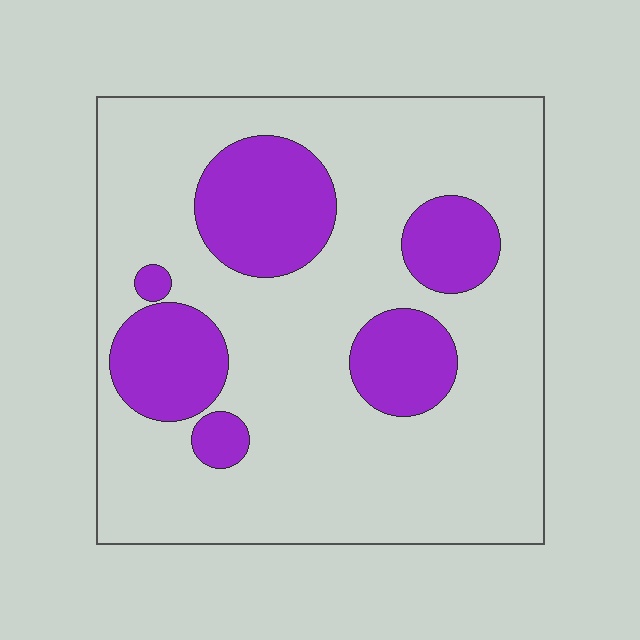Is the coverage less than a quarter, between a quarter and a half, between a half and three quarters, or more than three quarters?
Less than a quarter.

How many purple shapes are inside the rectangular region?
6.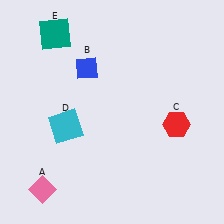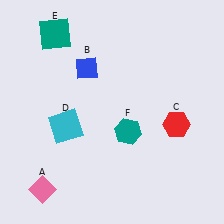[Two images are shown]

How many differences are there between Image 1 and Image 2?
There is 1 difference between the two images.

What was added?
A teal hexagon (F) was added in Image 2.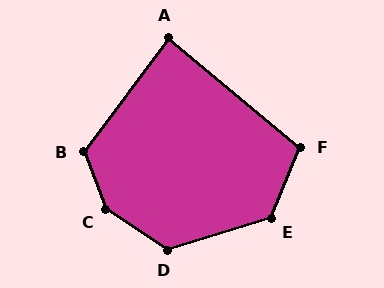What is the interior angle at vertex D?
Approximately 130 degrees (obtuse).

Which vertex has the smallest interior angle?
A, at approximately 87 degrees.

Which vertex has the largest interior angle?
C, at approximately 143 degrees.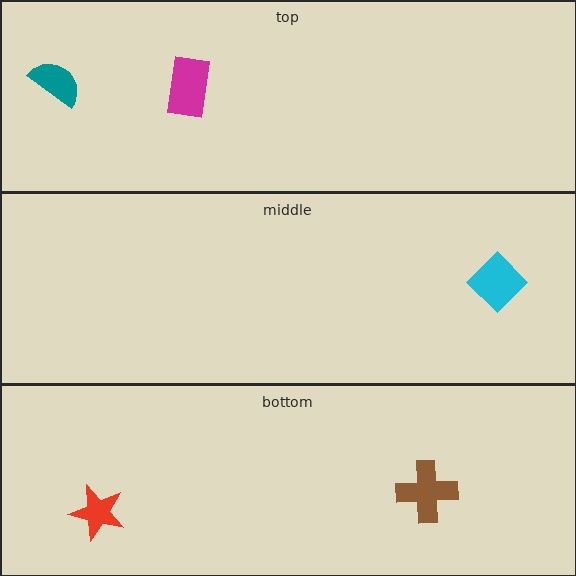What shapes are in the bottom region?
The red star, the brown cross.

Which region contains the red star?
The bottom region.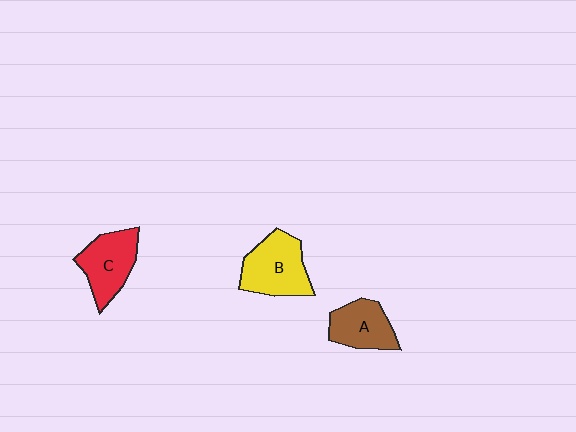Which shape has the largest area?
Shape B (yellow).